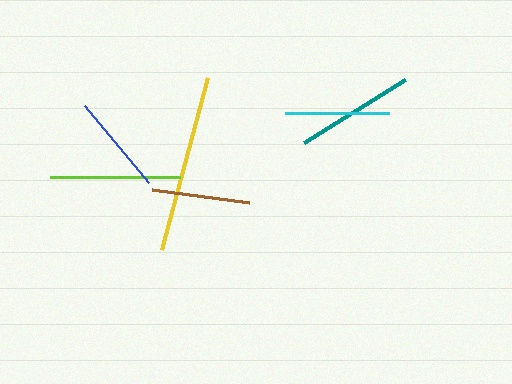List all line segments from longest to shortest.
From longest to shortest: yellow, lime, teal, cyan, blue, brown.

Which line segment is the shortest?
The brown line is the shortest at approximately 97 pixels.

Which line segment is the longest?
The yellow line is the longest at approximately 177 pixels.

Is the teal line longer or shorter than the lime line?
The lime line is longer than the teal line.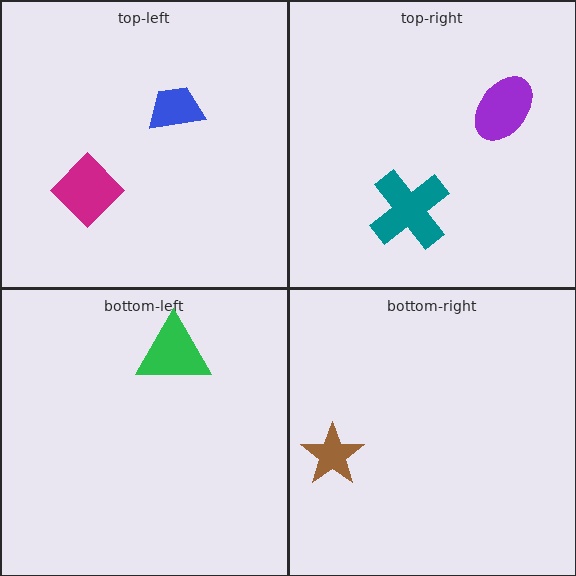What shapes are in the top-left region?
The magenta diamond, the blue trapezoid.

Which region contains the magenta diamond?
The top-left region.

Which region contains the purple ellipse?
The top-right region.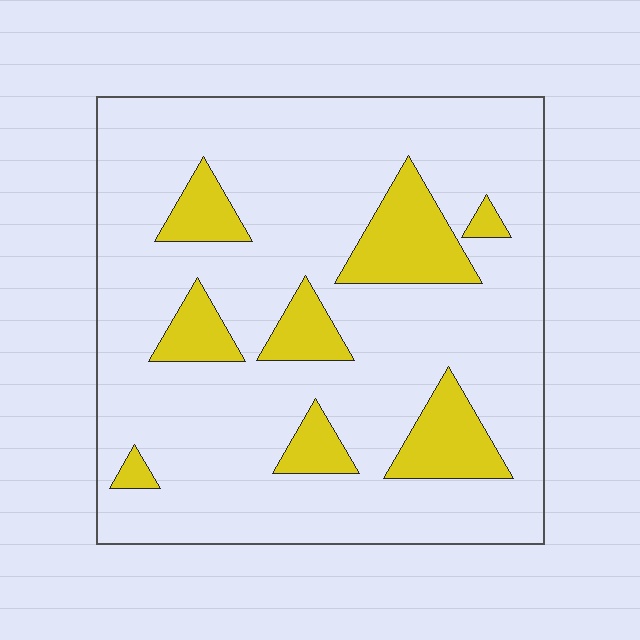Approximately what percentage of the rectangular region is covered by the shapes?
Approximately 20%.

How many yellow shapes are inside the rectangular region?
8.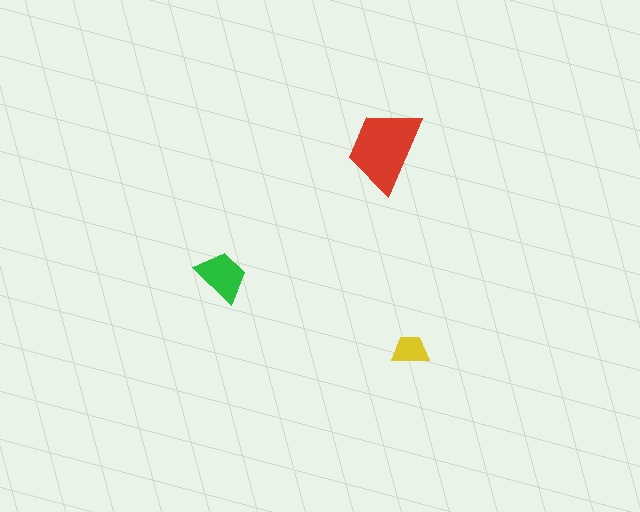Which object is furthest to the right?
The yellow trapezoid is rightmost.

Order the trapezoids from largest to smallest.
the red one, the green one, the yellow one.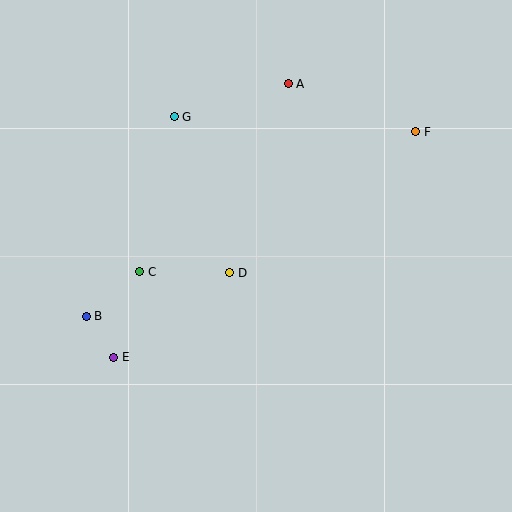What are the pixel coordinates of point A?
Point A is at (288, 84).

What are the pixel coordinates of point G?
Point G is at (174, 117).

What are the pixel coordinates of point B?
Point B is at (86, 316).